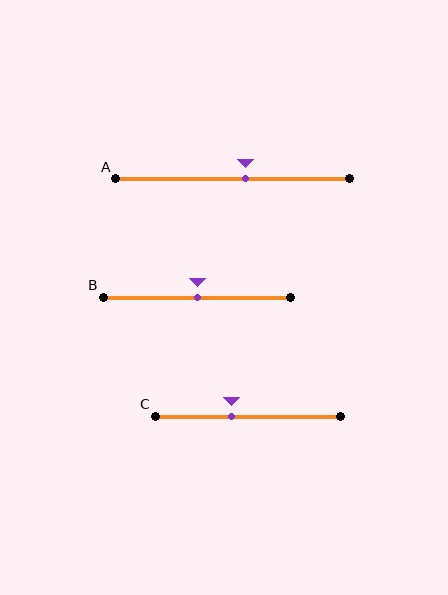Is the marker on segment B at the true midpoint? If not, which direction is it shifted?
Yes, the marker on segment B is at the true midpoint.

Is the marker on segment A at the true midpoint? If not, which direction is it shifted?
No, the marker on segment A is shifted to the right by about 6% of the segment length.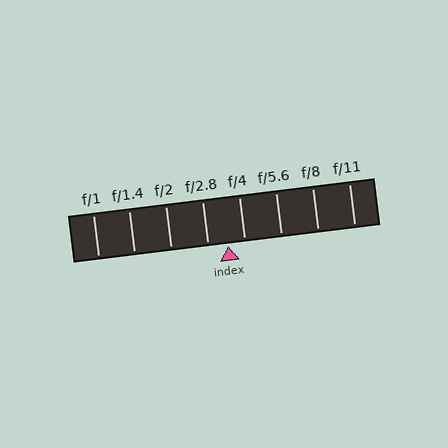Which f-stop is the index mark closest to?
The index mark is closest to f/4.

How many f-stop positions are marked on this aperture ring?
There are 8 f-stop positions marked.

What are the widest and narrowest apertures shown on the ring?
The widest aperture shown is f/1 and the narrowest is f/11.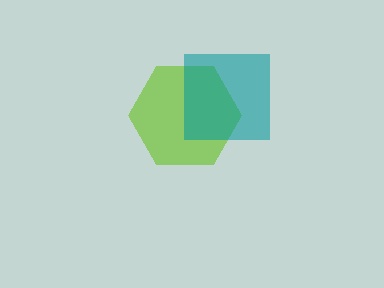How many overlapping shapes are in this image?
There are 2 overlapping shapes in the image.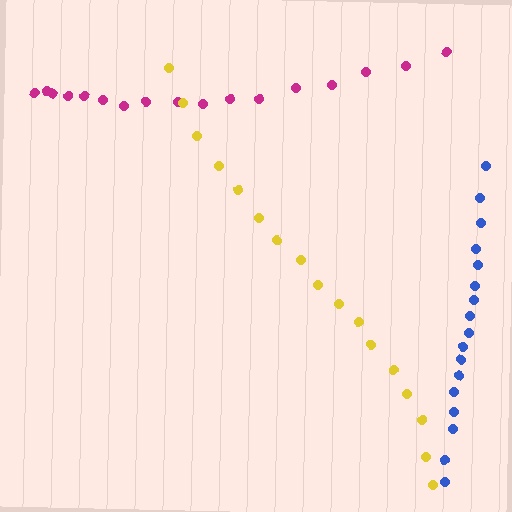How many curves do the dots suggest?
There are 3 distinct paths.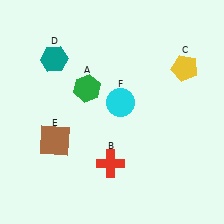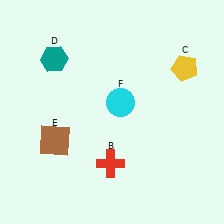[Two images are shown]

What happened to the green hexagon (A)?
The green hexagon (A) was removed in Image 2. It was in the top-left area of Image 1.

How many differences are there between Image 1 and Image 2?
There is 1 difference between the two images.